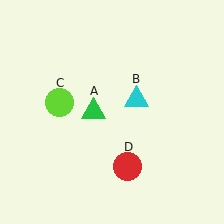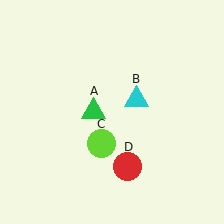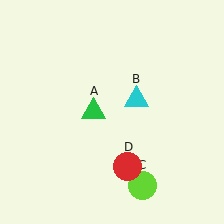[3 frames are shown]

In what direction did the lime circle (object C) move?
The lime circle (object C) moved down and to the right.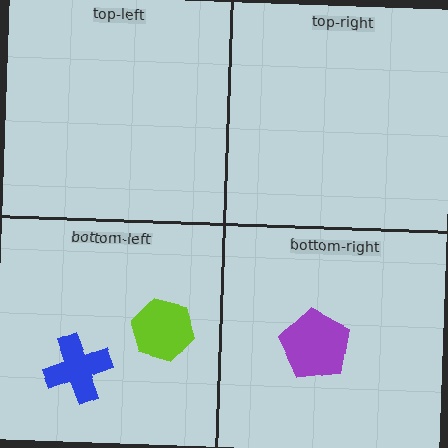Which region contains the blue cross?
The bottom-left region.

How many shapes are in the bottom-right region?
1.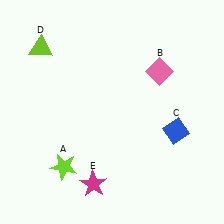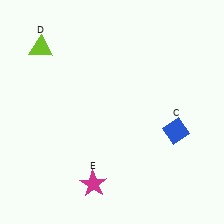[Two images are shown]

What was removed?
The pink diamond (B), the lime star (A) were removed in Image 2.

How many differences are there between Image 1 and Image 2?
There are 2 differences between the two images.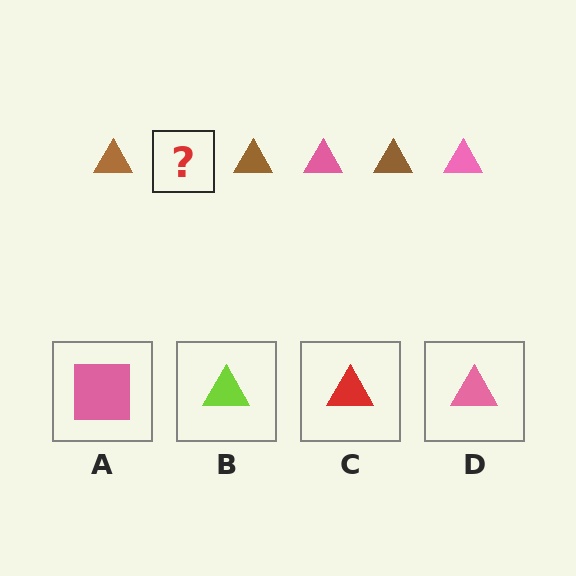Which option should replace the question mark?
Option D.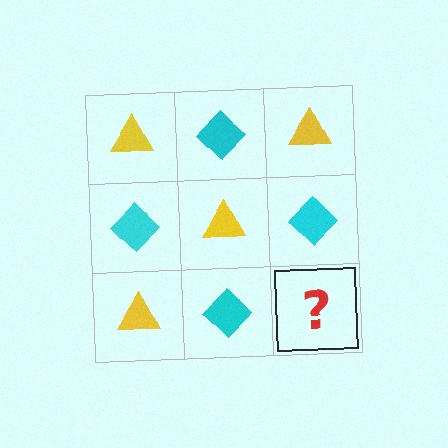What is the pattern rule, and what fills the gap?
The rule is that it alternates yellow triangle and cyan diamond in a checkerboard pattern. The gap should be filled with a yellow triangle.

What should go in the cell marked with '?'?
The missing cell should contain a yellow triangle.